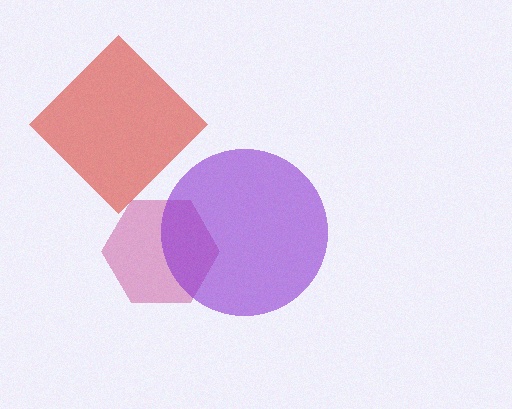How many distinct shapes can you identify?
There are 3 distinct shapes: a magenta hexagon, a red diamond, a purple circle.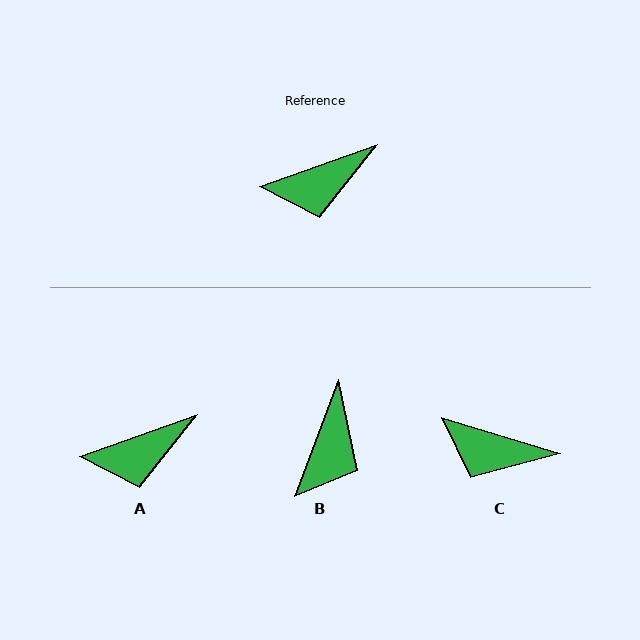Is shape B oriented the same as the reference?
No, it is off by about 50 degrees.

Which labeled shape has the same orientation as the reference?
A.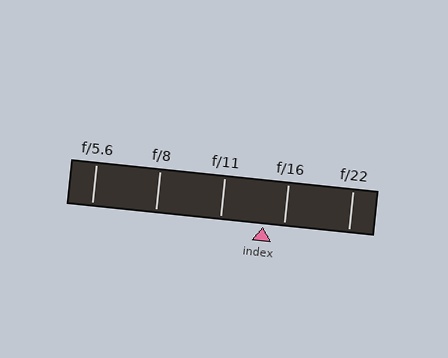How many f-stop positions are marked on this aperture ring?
There are 5 f-stop positions marked.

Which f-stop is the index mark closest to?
The index mark is closest to f/16.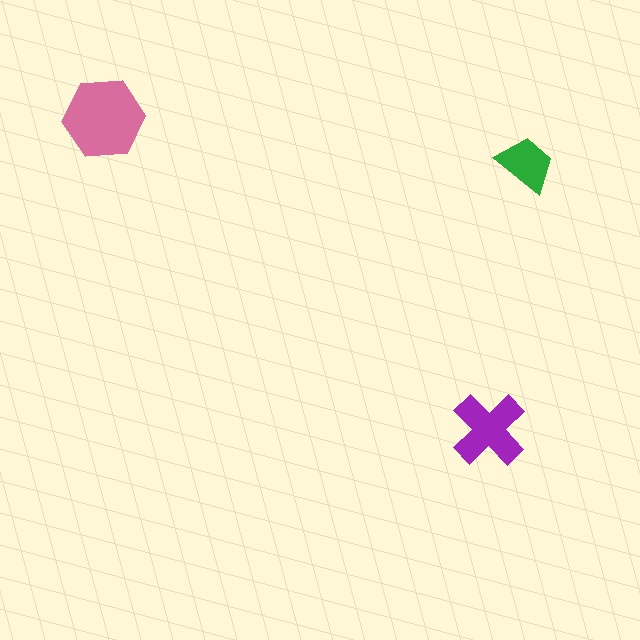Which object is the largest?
The pink hexagon.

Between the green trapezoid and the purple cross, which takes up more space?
The purple cross.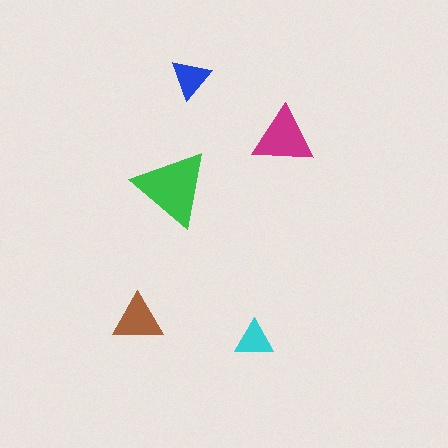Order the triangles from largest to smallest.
the green one, the magenta one, the brown one, the blue one, the cyan one.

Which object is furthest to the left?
The brown triangle is leftmost.